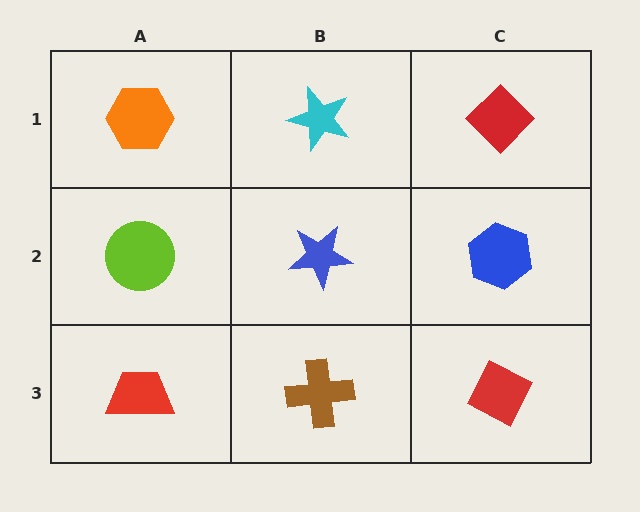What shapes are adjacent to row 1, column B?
A blue star (row 2, column B), an orange hexagon (row 1, column A), a red diamond (row 1, column C).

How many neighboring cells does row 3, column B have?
3.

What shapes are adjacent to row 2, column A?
An orange hexagon (row 1, column A), a red trapezoid (row 3, column A), a blue star (row 2, column B).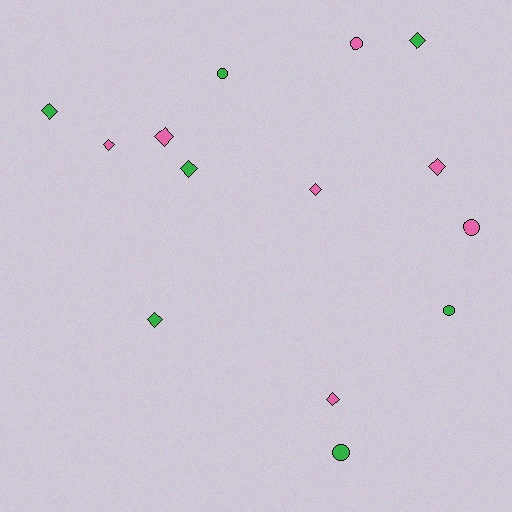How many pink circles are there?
There are 2 pink circles.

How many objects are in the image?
There are 14 objects.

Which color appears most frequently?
Green, with 7 objects.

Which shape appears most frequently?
Diamond, with 9 objects.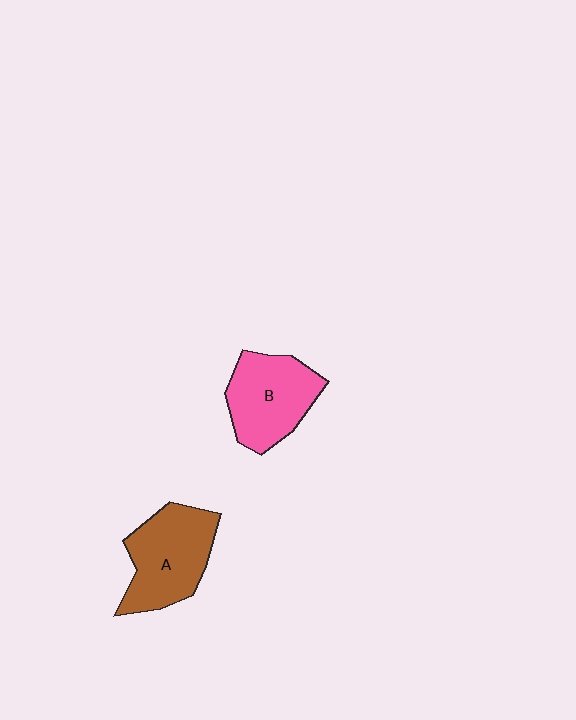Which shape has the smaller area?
Shape B (pink).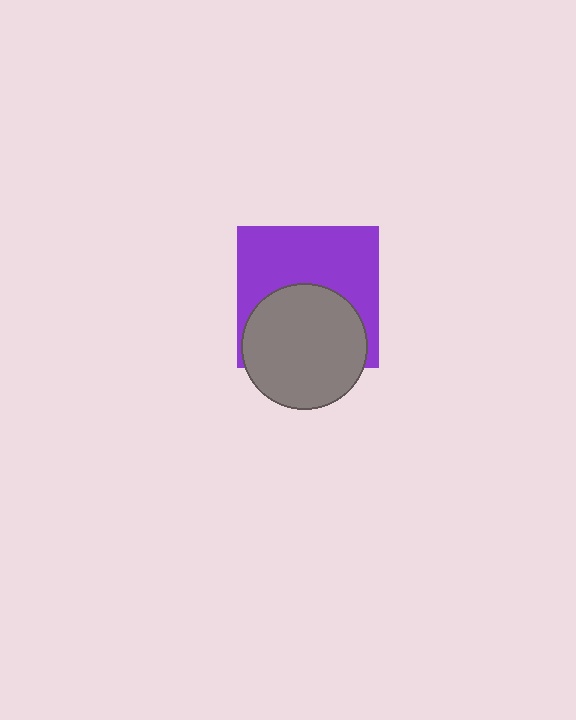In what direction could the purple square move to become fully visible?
The purple square could move up. That would shift it out from behind the gray circle entirely.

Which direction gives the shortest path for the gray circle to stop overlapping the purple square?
Moving down gives the shortest separation.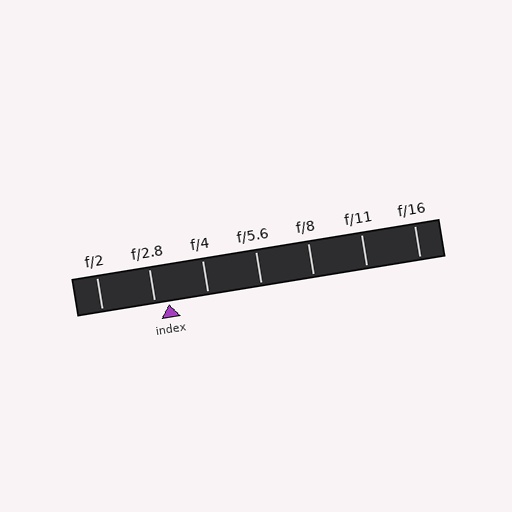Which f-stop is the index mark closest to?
The index mark is closest to f/2.8.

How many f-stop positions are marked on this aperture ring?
There are 7 f-stop positions marked.